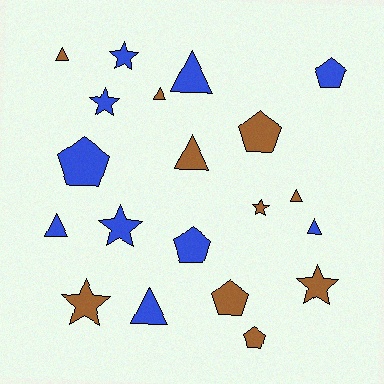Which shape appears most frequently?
Triangle, with 8 objects.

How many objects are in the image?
There are 20 objects.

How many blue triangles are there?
There are 4 blue triangles.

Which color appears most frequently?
Brown, with 10 objects.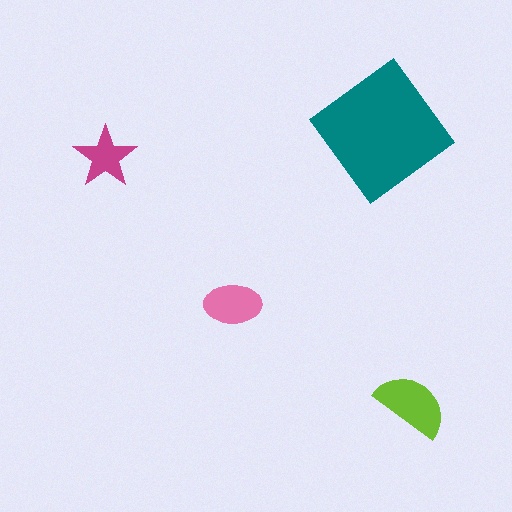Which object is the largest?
The teal diamond.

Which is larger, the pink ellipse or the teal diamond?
The teal diamond.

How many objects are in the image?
There are 4 objects in the image.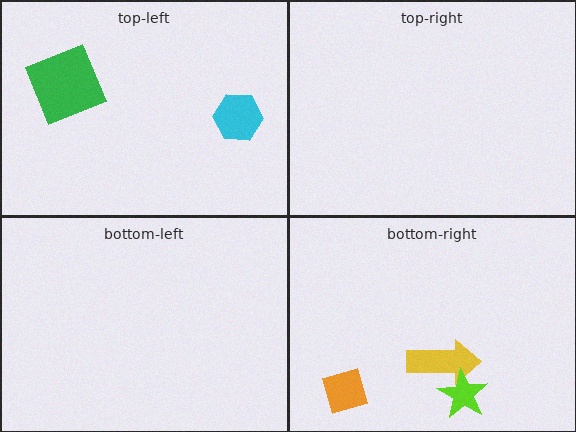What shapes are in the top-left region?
The cyan hexagon, the green square.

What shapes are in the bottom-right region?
The yellow arrow, the orange diamond, the lime star.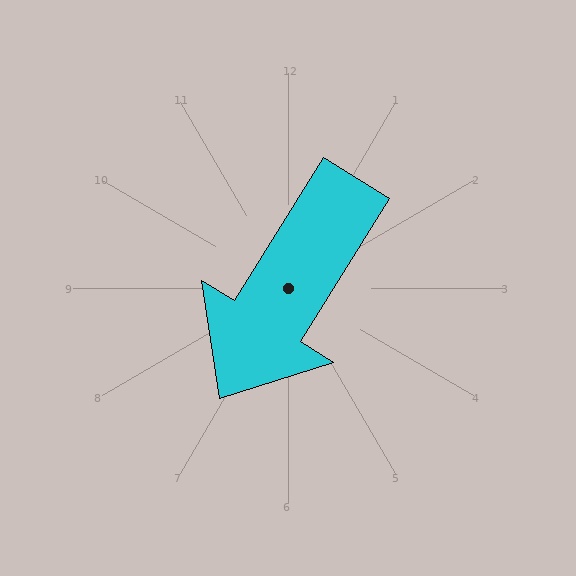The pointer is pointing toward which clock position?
Roughly 7 o'clock.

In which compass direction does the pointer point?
Southwest.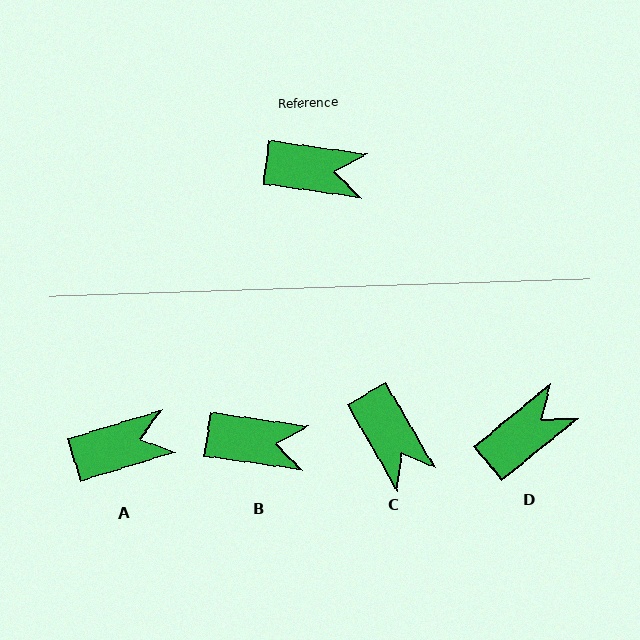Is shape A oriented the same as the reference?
No, it is off by about 25 degrees.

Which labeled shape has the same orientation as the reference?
B.